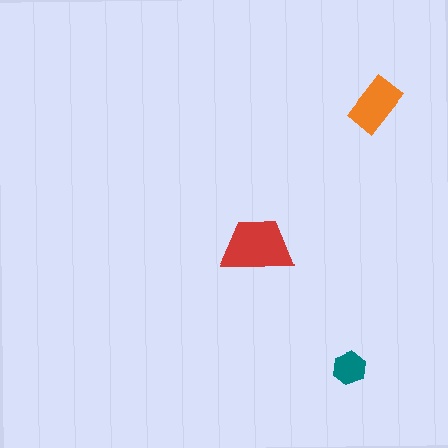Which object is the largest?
The red trapezoid.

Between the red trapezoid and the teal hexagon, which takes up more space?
The red trapezoid.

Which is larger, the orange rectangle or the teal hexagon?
The orange rectangle.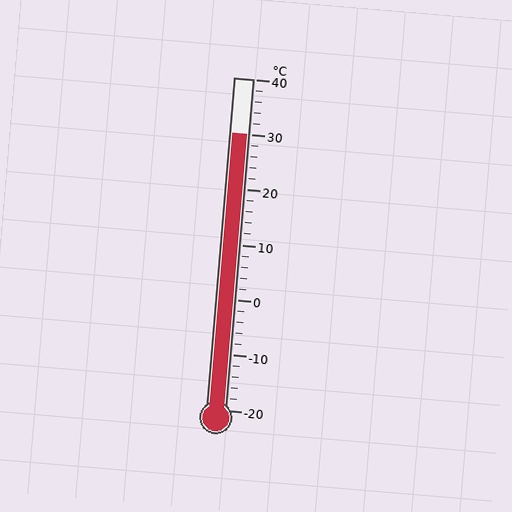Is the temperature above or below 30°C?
The temperature is at 30°C.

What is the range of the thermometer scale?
The thermometer scale ranges from -20°C to 40°C.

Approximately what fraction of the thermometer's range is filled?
The thermometer is filled to approximately 85% of its range.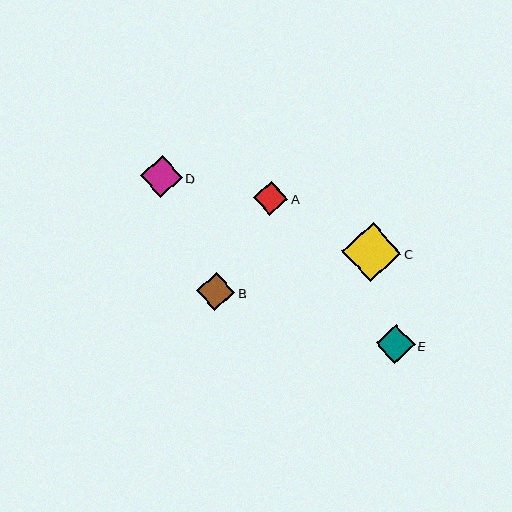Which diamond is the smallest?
Diamond A is the smallest with a size of approximately 34 pixels.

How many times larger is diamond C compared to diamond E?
Diamond C is approximately 1.5 times the size of diamond E.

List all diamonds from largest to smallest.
From largest to smallest: C, D, E, B, A.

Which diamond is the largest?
Diamond C is the largest with a size of approximately 59 pixels.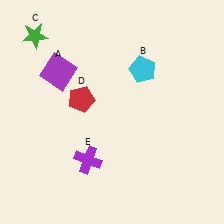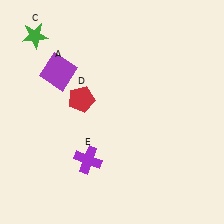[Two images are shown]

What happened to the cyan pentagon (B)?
The cyan pentagon (B) was removed in Image 2. It was in the top-right area of Image 1.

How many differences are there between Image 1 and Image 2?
There is 1 difference between the two images.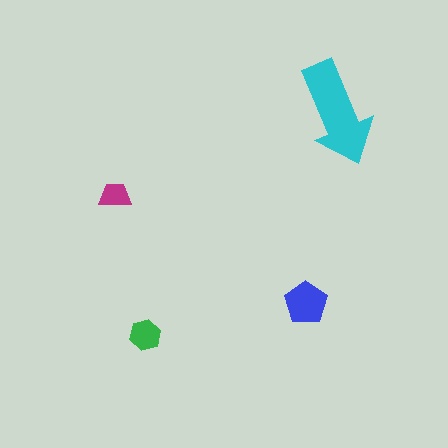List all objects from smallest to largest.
The magenta trapezoid, the green hexagon, the blue pentagon, the cyan arrow.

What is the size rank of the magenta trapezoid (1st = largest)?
4th.